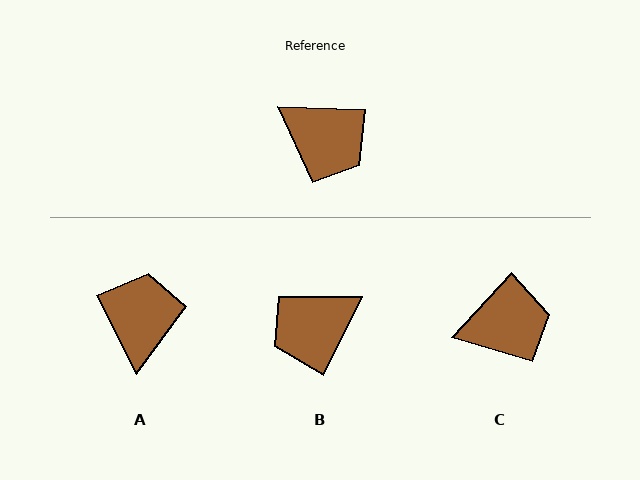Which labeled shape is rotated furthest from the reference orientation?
A, about 119 degrees away.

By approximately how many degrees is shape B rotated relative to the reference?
Approximately 115 degrees clockwise.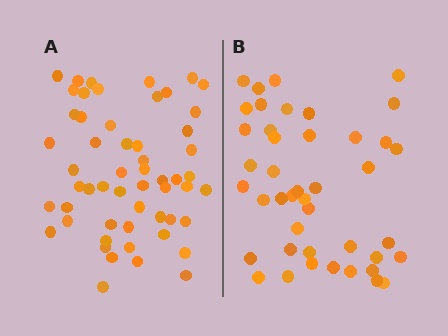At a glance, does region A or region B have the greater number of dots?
Region A (the left region) has more dots.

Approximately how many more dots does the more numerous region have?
Region A has roughly 12 or so more dots than region B.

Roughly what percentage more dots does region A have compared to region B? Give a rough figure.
About 30% more.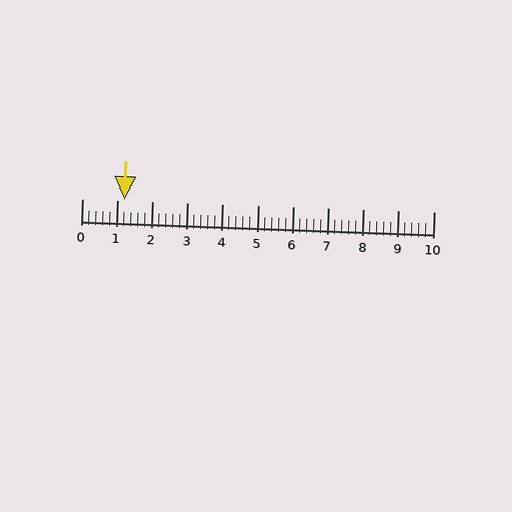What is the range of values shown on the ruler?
The ruler shows values from 0 to 10.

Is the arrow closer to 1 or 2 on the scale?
The arrow is closer to 1.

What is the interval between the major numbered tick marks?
The major tick marks are spaced 1 units apart.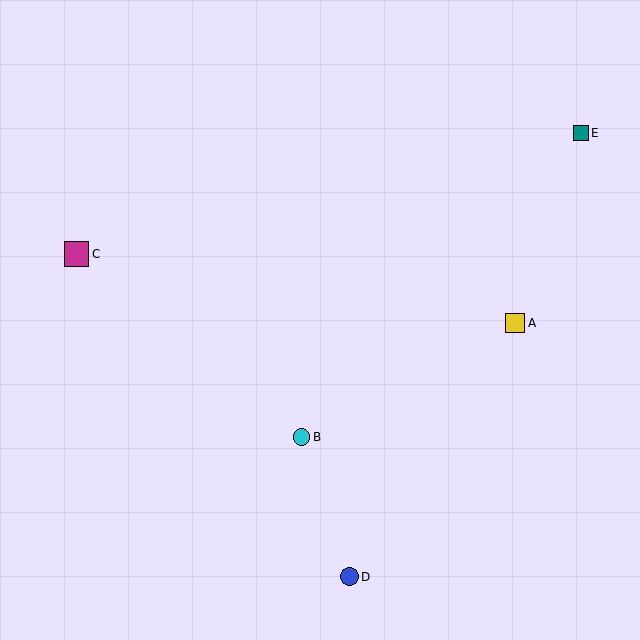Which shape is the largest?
The magenta square (labeled C) is the largest.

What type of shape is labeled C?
Shape C is a magenta square.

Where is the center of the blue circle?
The center of the blue circle is at (349, 577).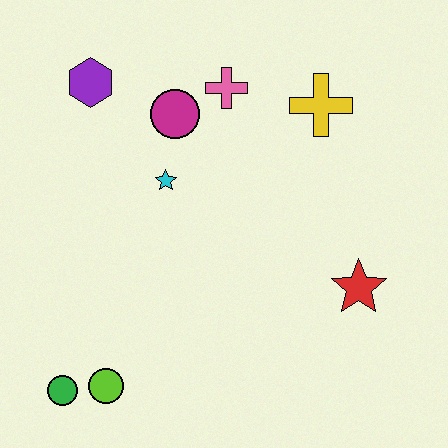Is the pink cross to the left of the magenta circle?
No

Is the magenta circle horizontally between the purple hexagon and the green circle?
No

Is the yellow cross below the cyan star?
No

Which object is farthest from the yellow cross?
The green circle is farthest from the yellow cross.